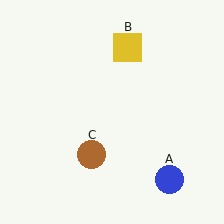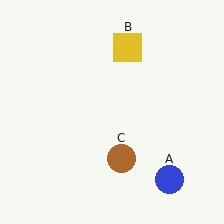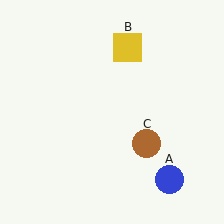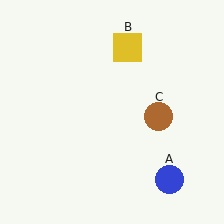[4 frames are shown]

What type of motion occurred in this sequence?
The brown circle (object C) rotated counterclockwise around the center of the scene.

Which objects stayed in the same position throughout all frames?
Blue circle (object A) and yellow square (object B) remained stationary.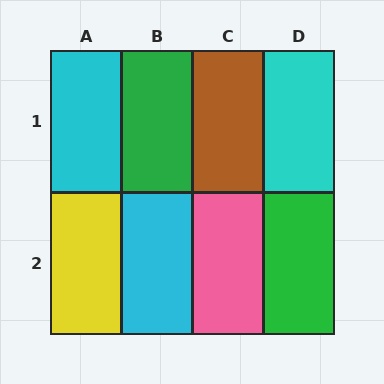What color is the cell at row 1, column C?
Brown.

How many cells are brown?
1 cell is brown.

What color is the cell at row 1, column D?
Cyan.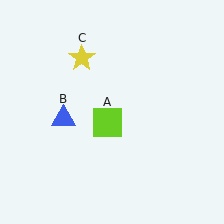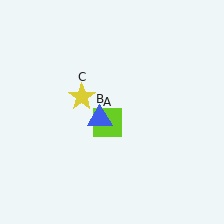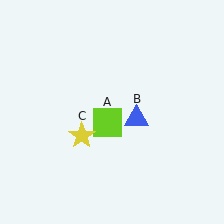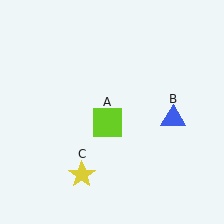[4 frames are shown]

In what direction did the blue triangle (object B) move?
The blue triangle (object B) moved right.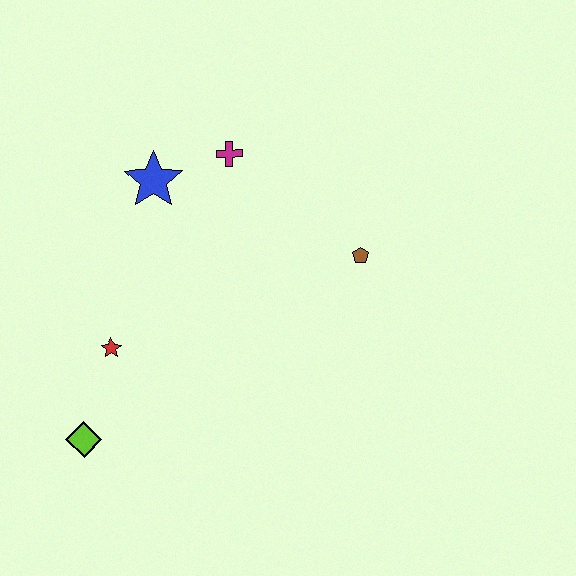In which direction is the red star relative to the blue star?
The red star is below the blue star.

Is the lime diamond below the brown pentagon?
Yes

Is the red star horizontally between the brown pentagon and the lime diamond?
Yes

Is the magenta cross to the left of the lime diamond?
No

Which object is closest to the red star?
The lime diamond is closest to the red star.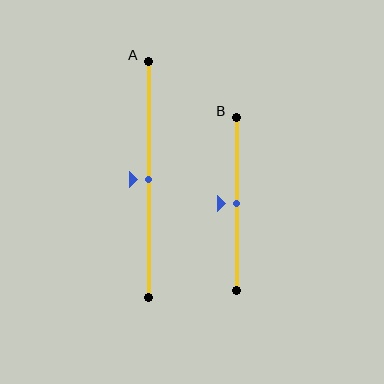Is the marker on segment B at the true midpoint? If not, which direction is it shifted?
Yes, the marker on segment B is at the true midpoint.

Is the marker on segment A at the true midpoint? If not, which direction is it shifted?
Yes, the marker on segment A is at the true midpoint.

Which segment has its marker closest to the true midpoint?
Segment A has its marker closest to the true midpoint.